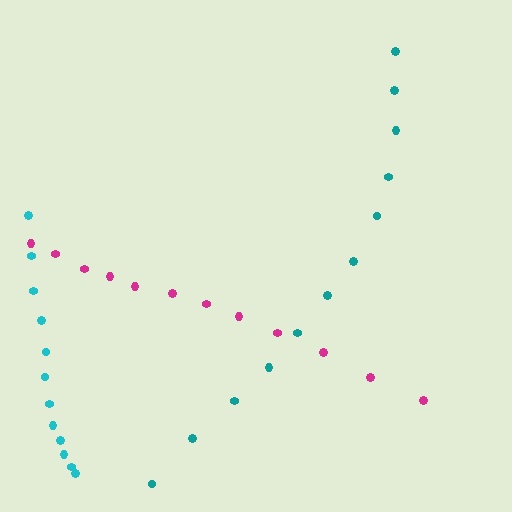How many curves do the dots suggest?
There are 3 distinct paths.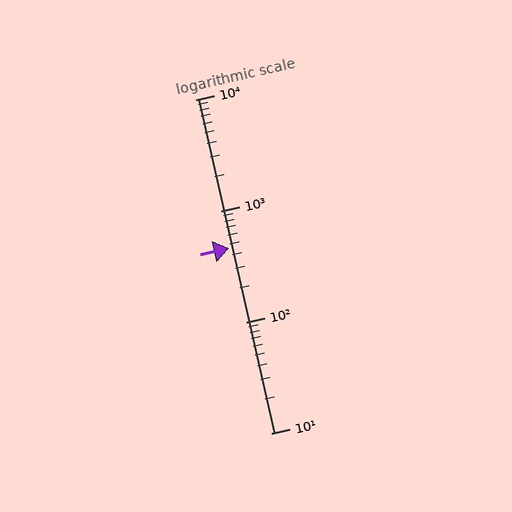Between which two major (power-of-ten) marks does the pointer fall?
The pointer is between 100 and 1000.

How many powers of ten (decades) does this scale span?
The scale spans 3 decades, from 10 to 10000.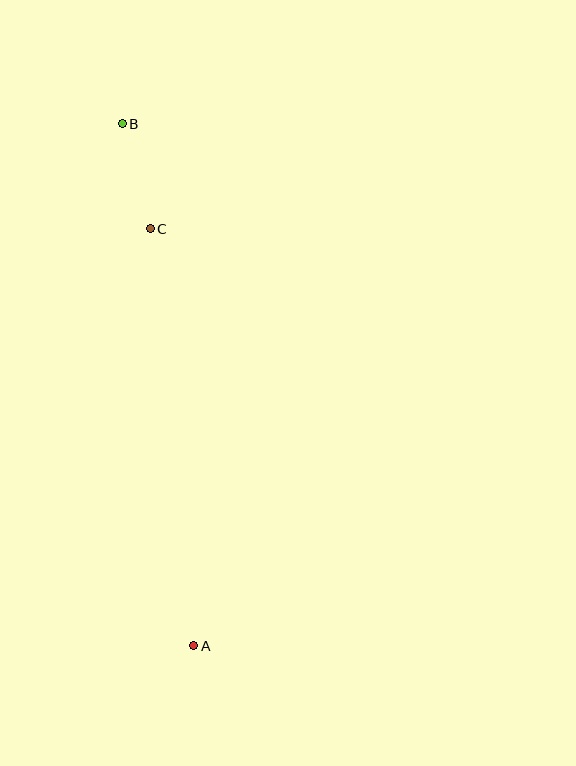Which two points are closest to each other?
Points B and C are closest to each other.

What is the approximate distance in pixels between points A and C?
The distance between A and C is approximately 419 pixels.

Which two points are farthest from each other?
Points A and B are farthest from each other.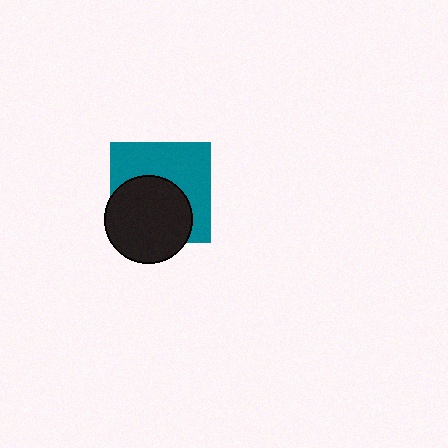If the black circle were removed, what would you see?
You would see the complete teal square.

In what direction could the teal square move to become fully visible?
The teal square could move toward the upper-right. That would shift it out from behind the black circle entirely.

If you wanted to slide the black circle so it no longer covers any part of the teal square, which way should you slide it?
Slide it toward the lower-left — that is the most direct way to separate the two shapes.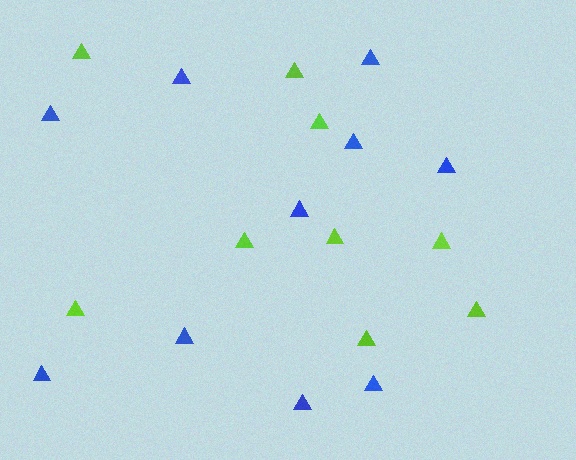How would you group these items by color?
There are 2 groups: one group of blue triangles (10) and one group of lime triangles (9).